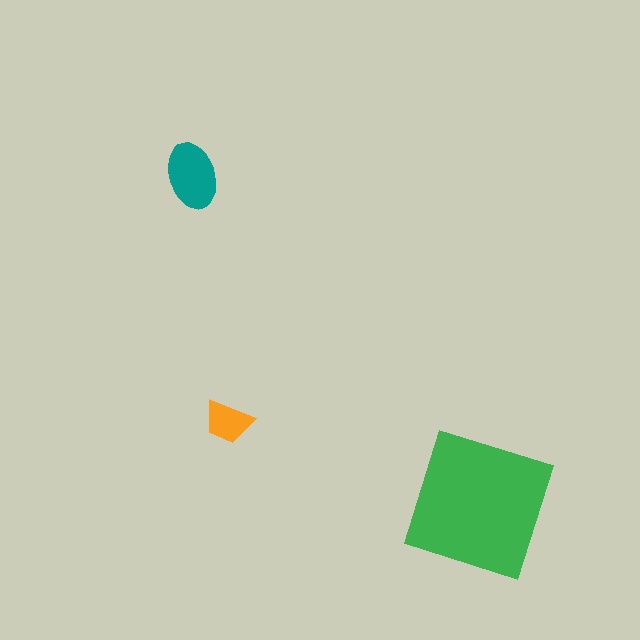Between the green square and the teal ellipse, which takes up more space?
The green square.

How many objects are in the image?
There are 3 objects in the image.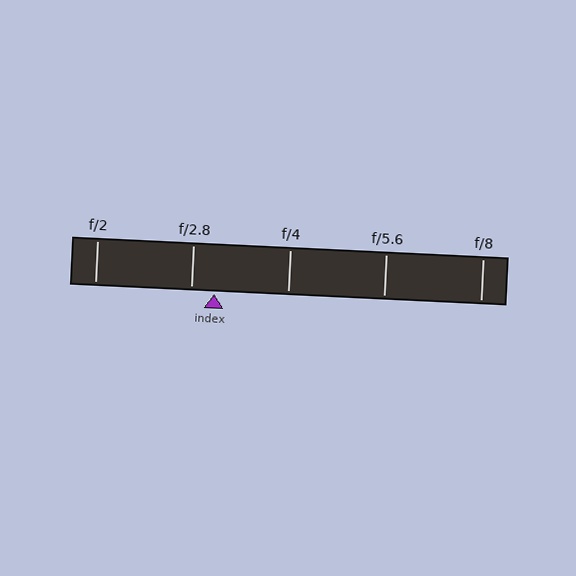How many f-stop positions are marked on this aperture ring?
There are 5 f-stop positions marked.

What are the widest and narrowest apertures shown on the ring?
The widest aperture shown is f/2 and the narrowest is f/8.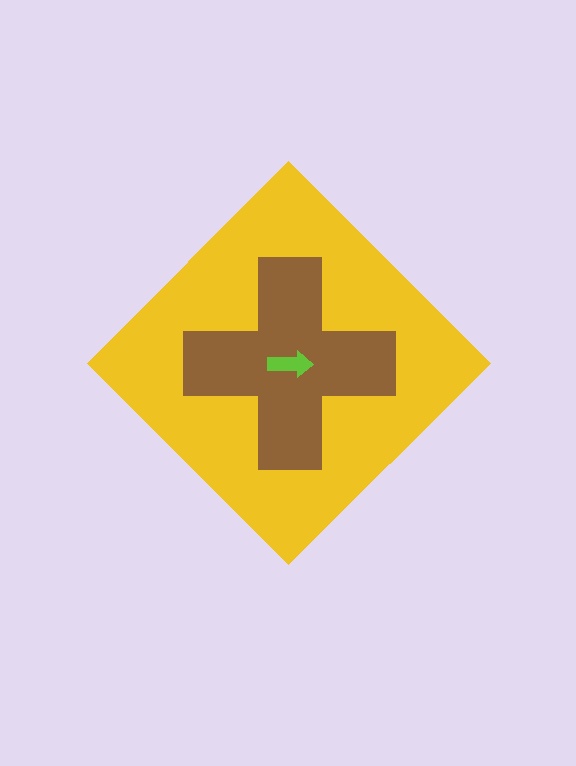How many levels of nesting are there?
3.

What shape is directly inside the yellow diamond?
The brown cross.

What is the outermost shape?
The yellow diamond.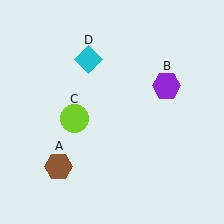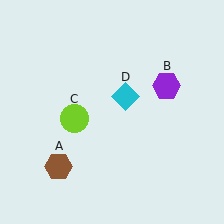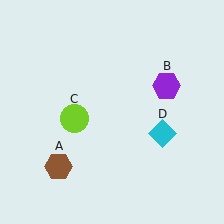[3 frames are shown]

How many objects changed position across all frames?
1 object changed position: cyan diamond (object D).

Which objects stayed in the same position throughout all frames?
Brown hexagon (object A) and purple hexagon (object B) and lime circle (object C) remained stationary.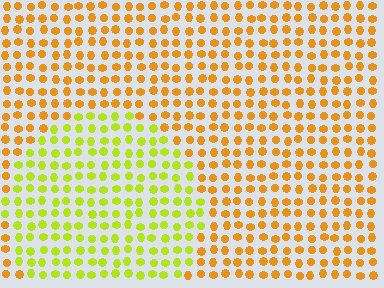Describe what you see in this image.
The image is filled with small orange elements in a uniform arrangement. A circle-shaped region is visible where the elements are tinted to a slightly different hue, forming a subtle color boundary.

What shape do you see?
I see a circle.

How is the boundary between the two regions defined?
The boundary is defined purely by a slight shift in hue (about 42 degrees). Spacing, size, and orientation are identical on both sides.